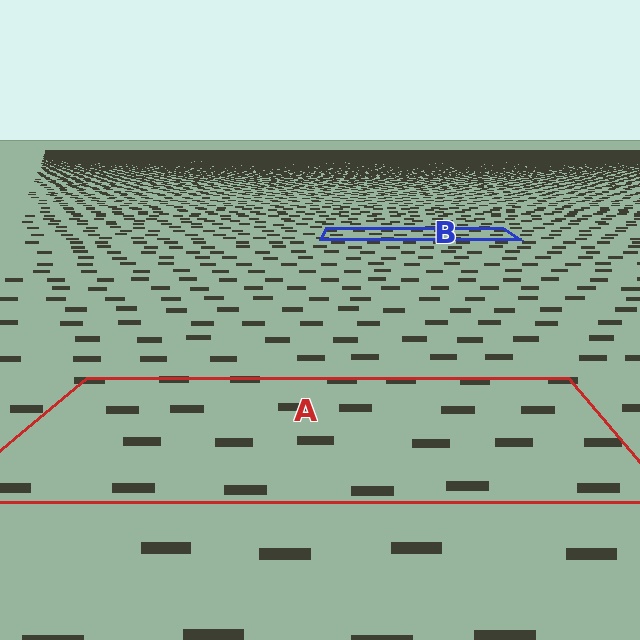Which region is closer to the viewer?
Region A is closer. The texture elements there are larger and more spread out.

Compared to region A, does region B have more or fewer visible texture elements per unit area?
Region B has more texture elements per unit area — they are packed more densely because it is farther away.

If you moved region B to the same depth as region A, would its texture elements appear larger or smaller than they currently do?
They would appear larger. At a closer depth, the same texture elements are projected at a bigger on-screen size.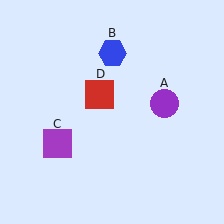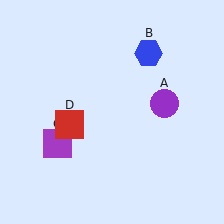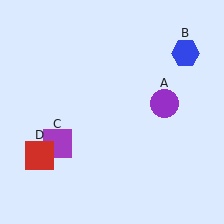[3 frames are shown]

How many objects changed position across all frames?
2 objects changed position: blue hexagon (object B), red square (object D).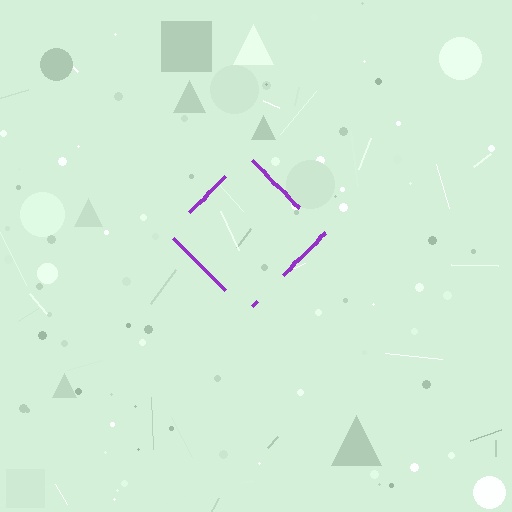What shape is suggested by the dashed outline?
The dashed outline suggests a diamond.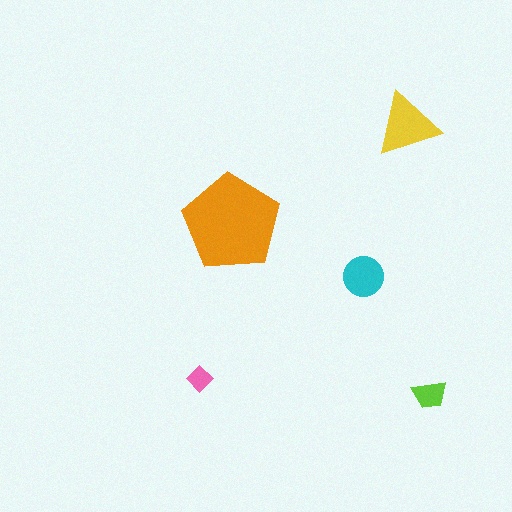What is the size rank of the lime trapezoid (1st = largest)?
4th.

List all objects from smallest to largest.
The pink diamond, the lime trapezoid, the cyan circle, the yellow triangle, the orange pentagon.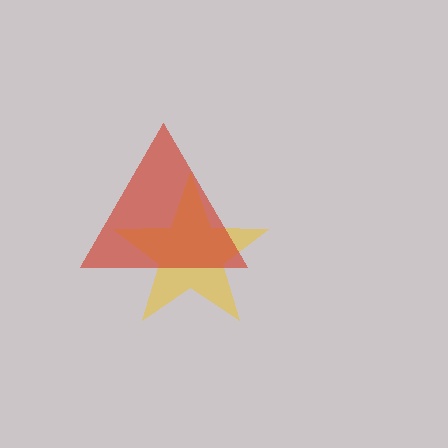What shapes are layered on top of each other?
The layered shapes are: a yellow star, a red triangle.